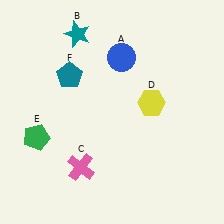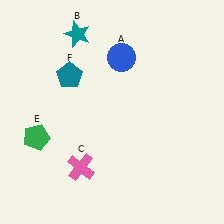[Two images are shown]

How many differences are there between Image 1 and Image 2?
There is 1 difference between the two images.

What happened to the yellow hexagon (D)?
The yellow hexagon (D) was removed in Image 2. It was in the top-right area of Image 1.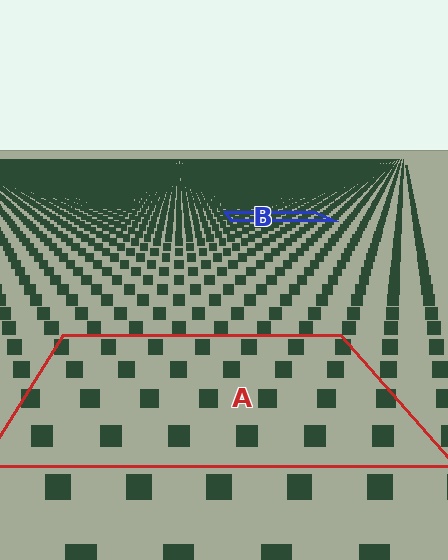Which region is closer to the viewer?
Region A is closer. The texture elements there are larger and more spread out.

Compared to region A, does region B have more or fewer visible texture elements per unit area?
Region B has more texture elements per unit area — they are packed more densely because it is farther away.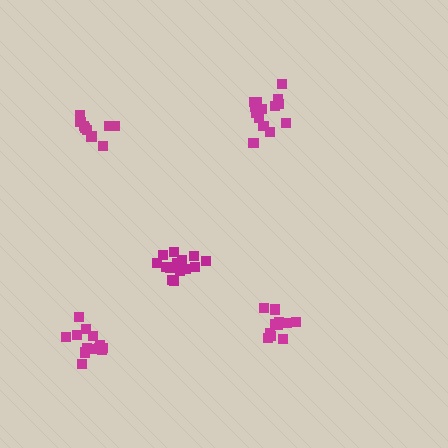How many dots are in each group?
Group 1: 14 dots, Group 2: 11 dots, Group 3: 14 dots, Group 4: 11 dots, Group 5: 16 dots (66 total).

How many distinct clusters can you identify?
There are 5 distinct clusters.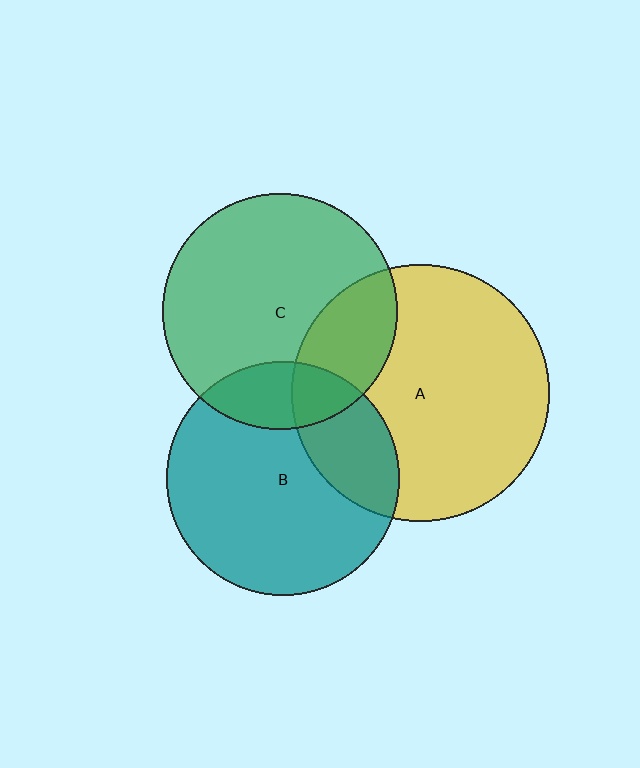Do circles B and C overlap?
Yes.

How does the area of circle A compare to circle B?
Approximately 1.2 times.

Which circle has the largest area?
Circle A (yellow).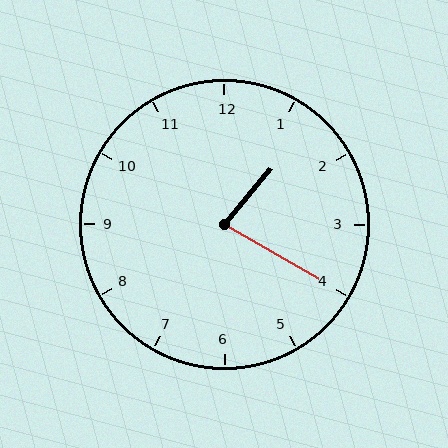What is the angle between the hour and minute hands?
Approximately 80 degrees.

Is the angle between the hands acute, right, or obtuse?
It is acute.